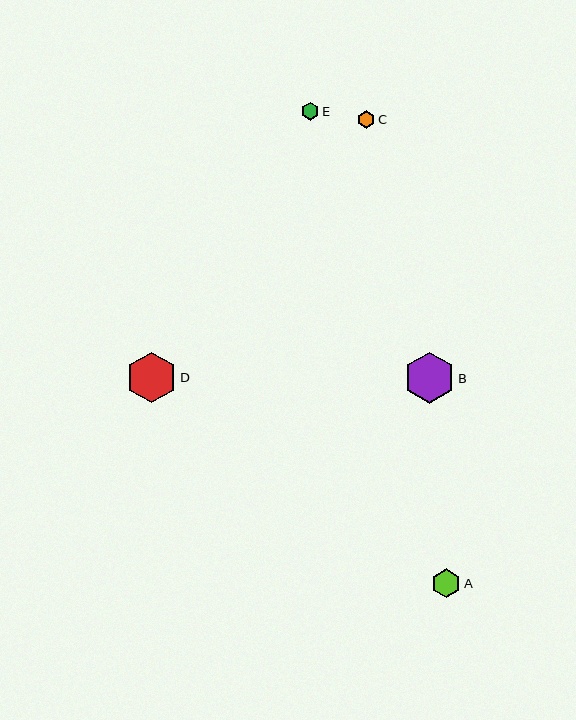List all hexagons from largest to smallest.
From largest to smallest: B, D, A, E, C.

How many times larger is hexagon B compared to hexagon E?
Hexagon B is approximately 2.9 times the size of hexagon E.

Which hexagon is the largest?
Hexagon B is the largest with a size of approximately 51 pixels.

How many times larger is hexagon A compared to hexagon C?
Hexagon A is approximately 1.7 times the size of hexagon C.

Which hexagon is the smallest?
Hexagon C is the smallest with a size of approximately 17 pixels.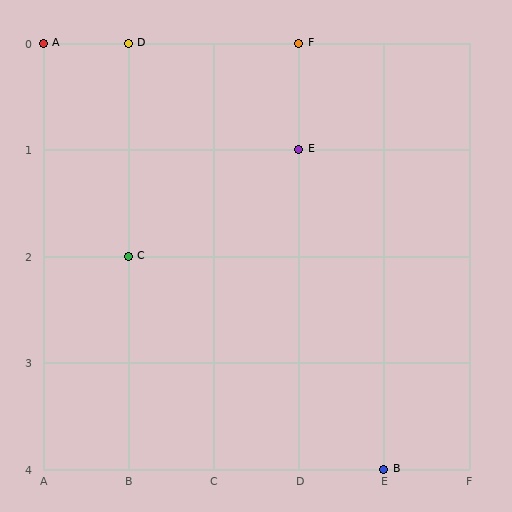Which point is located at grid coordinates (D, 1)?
Point E is at (D, 1).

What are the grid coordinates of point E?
Point E is at grid coordinates (D, 1).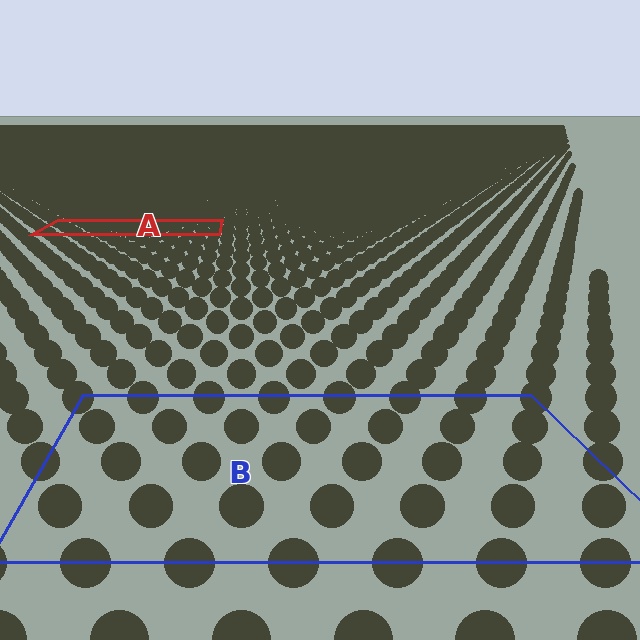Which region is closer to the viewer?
Region B is closer. The texture elements there are larger and more spread out.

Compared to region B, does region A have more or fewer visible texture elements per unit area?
Region A has more texture elements per unit area — they are packed more densely because it is farther away.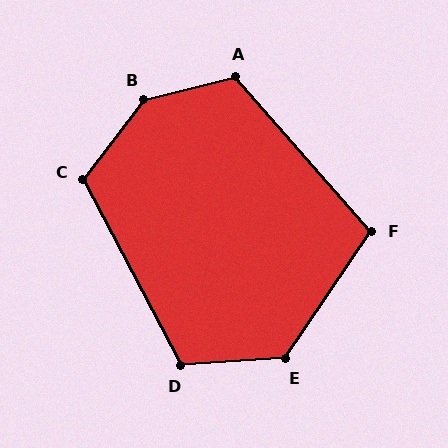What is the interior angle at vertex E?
Approximately 128 degrees (obtuse).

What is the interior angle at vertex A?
Approximately 117 degrees (obtuse).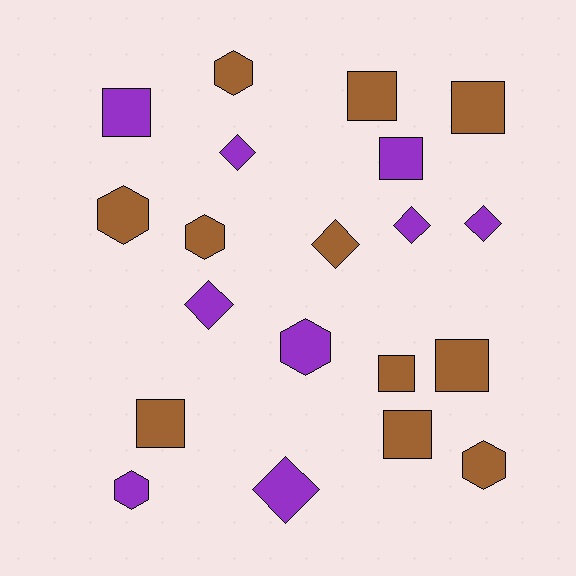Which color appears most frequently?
Brown, with 11 objects.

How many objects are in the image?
There are 20 objects.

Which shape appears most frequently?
Square, with 8 objects.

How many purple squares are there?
There are 2 purple squares.